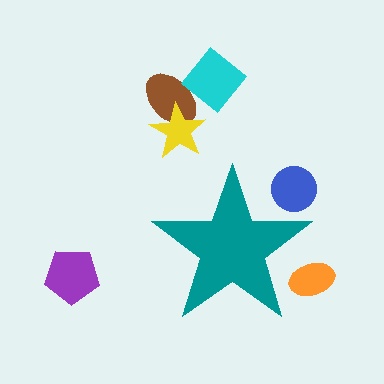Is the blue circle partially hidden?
Yes, the blue circle is partially hidden behind the teal star.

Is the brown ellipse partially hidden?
No, the brown ellipse is fully visible.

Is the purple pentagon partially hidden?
No, the purple pentagon is fully visible.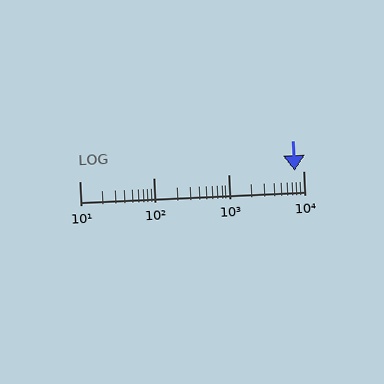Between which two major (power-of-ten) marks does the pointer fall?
The pointer is between 1000 and 10000.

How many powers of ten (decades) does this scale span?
The scale spans 3 decades, from 10 to 10000.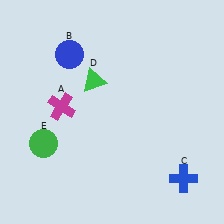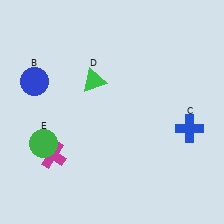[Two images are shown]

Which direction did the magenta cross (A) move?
The magenta cross (A) moved down.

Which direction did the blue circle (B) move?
The blue circle (B) moved left.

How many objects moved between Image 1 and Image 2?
3 objects moved between the two images.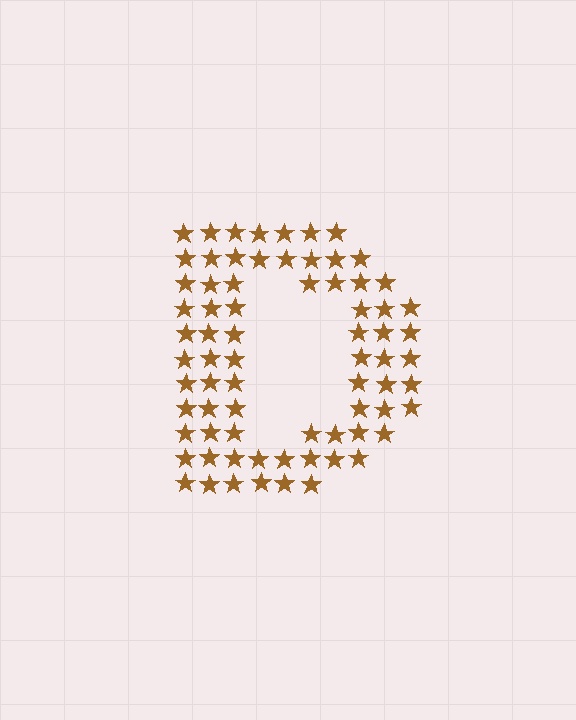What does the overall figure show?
The overall figure shows the letter D.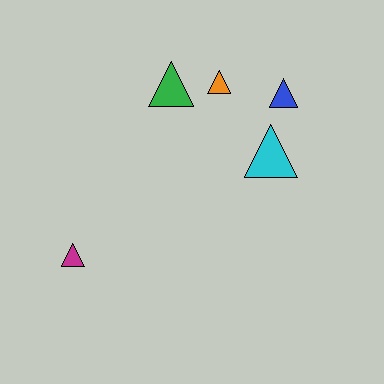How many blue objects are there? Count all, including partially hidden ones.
There is 1 blue object.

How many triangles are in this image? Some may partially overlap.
There are 5 triangles.